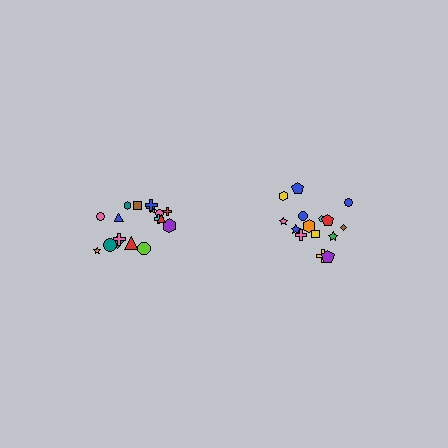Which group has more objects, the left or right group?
The left group.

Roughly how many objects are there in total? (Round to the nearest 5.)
Roughly 35 objects in total.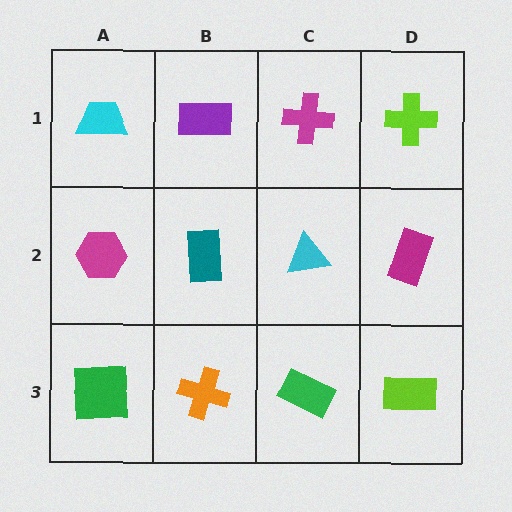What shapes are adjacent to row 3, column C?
A cyan triangle (row 2, column C), an orange cross (row 3, column B), a lime rectangle (row 3, column D).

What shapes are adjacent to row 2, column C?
A magenta cross (row 1, column C), a green rectangle (row 3, column C), a teal rectangle (row 2, column B), a magenta rectangle (row 2, column D).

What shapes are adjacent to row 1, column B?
A teal rectangle (row 2, column B), a cyan trapezoid (row 1, column A), a magenta cross (row 1, column C).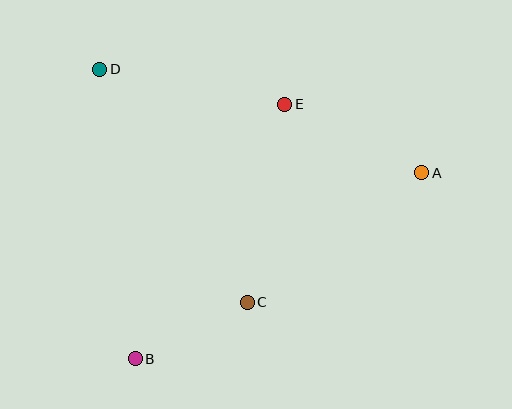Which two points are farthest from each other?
Points A and B are farthest from each other.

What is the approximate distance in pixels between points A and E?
The distance between A and E is approximately 153 pixels.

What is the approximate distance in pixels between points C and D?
The distance between C and D is approximately 276 pixels.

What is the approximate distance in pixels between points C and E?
The distance between C and E is approximately 201 pixels.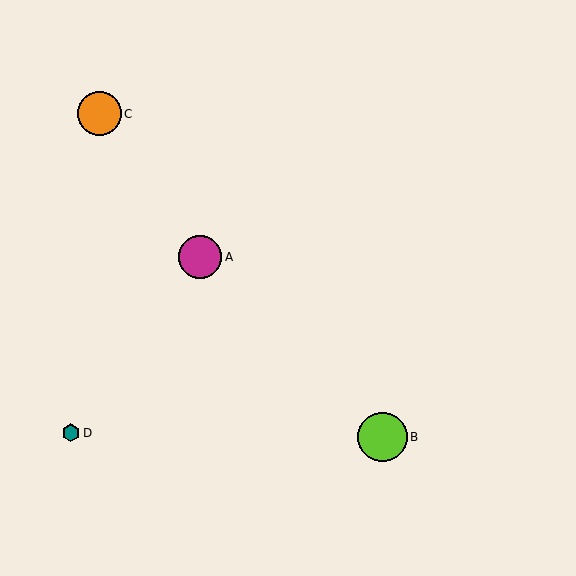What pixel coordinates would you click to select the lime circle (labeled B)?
Click at (383, 437) to select the lime circle B.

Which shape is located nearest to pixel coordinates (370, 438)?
The lime circle (labeled B) at (383, 437) is nearest to that location.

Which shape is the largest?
The lime circle (labeled B) is the largest.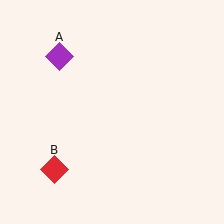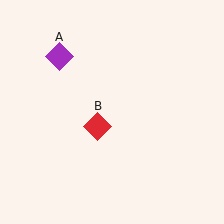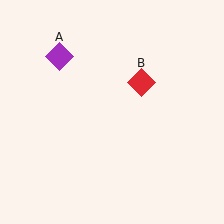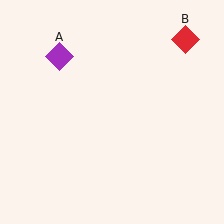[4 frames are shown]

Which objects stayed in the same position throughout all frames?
Purple diamond (object A) remained stationary.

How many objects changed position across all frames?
1 object changed position: red diamond (object B).